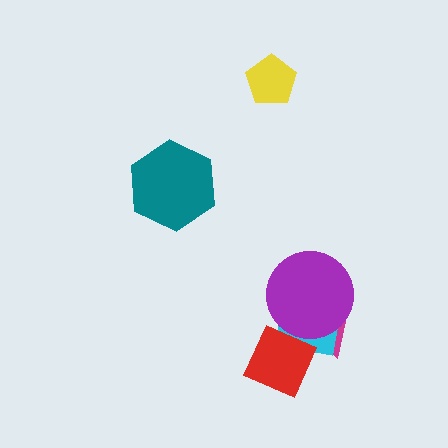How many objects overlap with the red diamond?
3 objects overlap with the red diamond.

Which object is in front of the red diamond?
The purple circle is in front of the red diamond.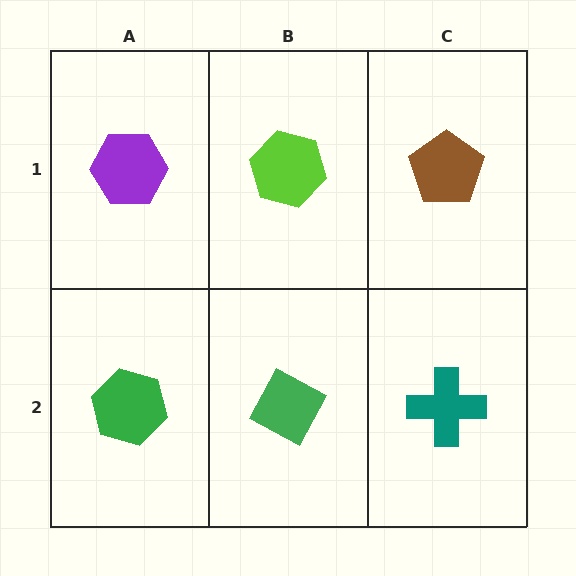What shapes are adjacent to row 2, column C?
A brown pentagon (row 1, column C), a green diamond (row 2, column B).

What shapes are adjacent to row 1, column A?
A green hexagon (row 2, column A), a lime hexagon (row 1, column B).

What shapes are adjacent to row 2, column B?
A lime hexagon (row 1, column B), a green hexagon (row 2, column A), a teal cross (row 2, column C).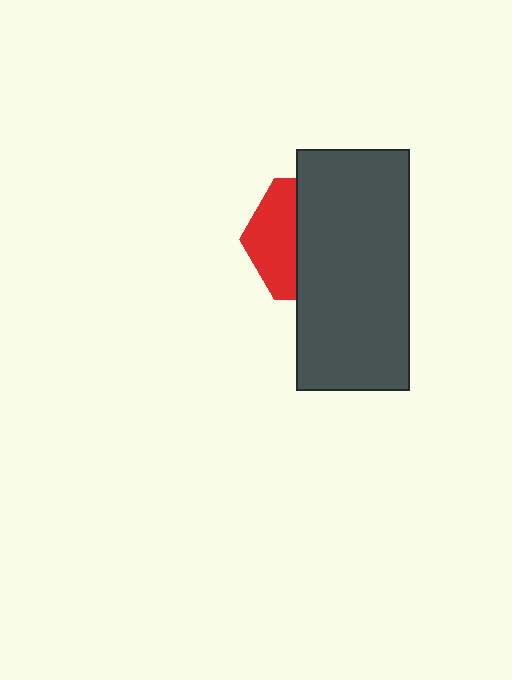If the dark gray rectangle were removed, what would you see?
You would see the complete red hexagon.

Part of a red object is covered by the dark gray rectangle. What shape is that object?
It is a hexagon.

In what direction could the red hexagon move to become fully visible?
The red hexagon could move left. That would shift it out from behind the dark gray rectangle entirely.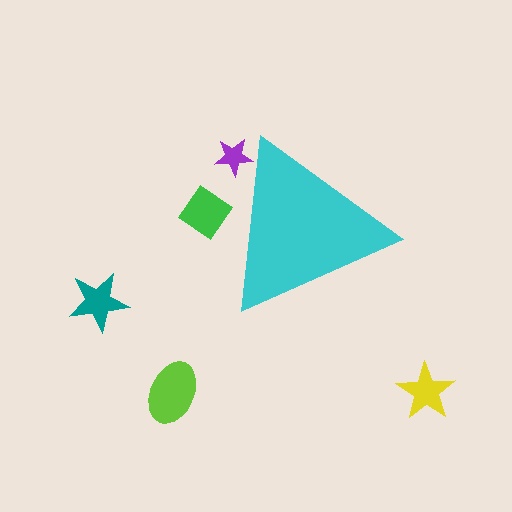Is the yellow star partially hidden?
No, the yellow star is fully visible.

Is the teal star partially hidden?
No, the teal star is fully visible.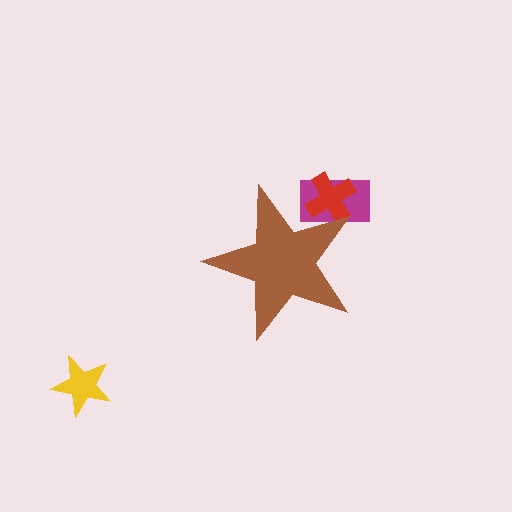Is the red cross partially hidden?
Yes, the red cross is partially hidden behind the brown star.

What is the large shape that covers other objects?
A brown star.